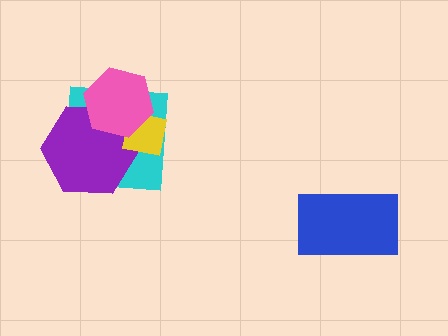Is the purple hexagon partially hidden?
Yes, it is partially covered by another shape.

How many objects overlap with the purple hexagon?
3 objects overlap with the purple hexagon.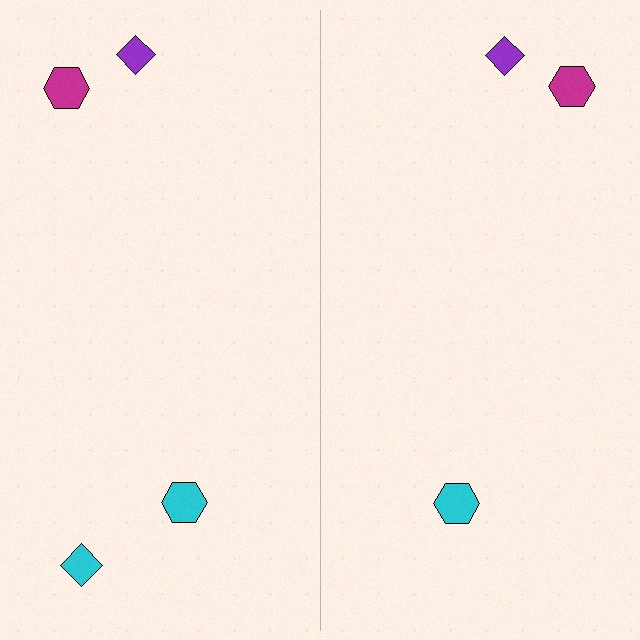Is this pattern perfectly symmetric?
No, the pattern is not perfectly symmetric. A cyan diamond is missing from the right side.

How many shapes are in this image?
There are 7 shapes in this image.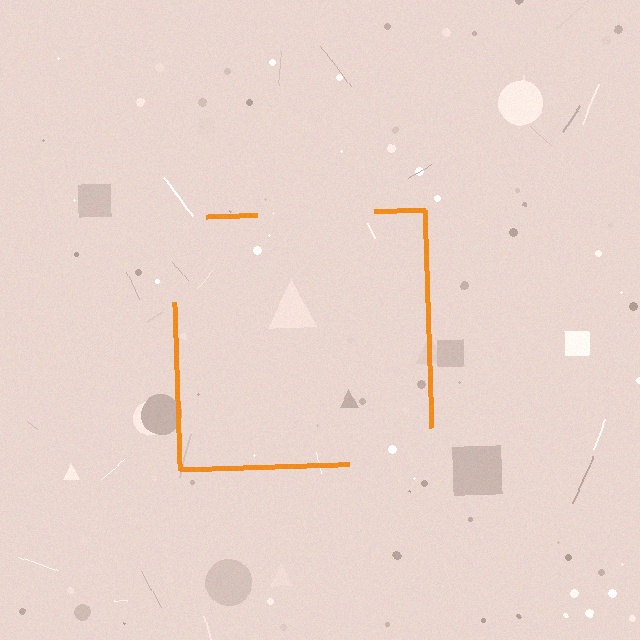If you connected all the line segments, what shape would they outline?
They would outline a square.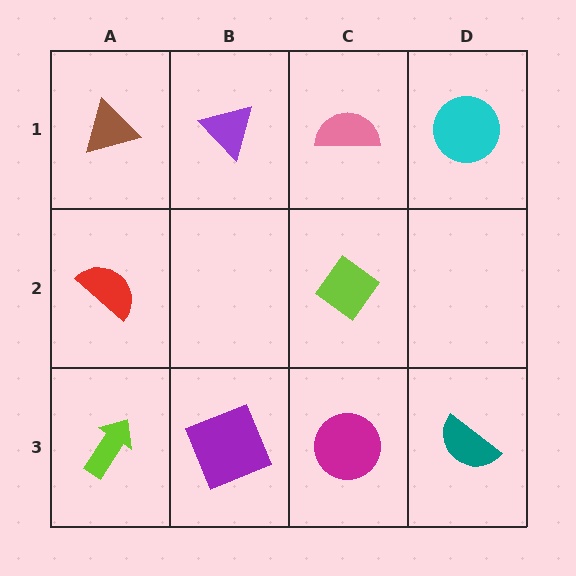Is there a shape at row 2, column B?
No, that cell is empty.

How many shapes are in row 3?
4 shapes.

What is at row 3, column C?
A magenta circle.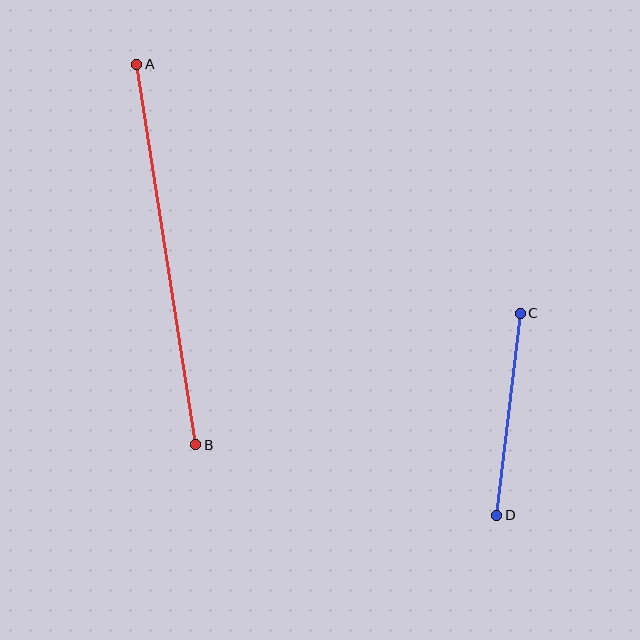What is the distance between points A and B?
The distance is approximately 385 pixels.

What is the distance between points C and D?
The distance is approximately 203 pixels.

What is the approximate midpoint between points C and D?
The midpoint is at approximately (508, 414) pixels.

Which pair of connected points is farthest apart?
Points A and B are farthest apart.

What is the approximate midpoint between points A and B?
The midpoint is at approximately (166, 255) pixels.